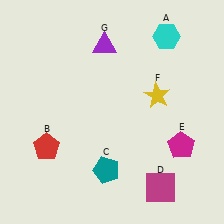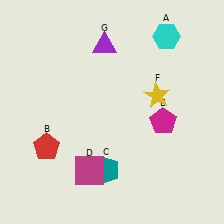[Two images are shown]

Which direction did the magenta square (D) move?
The magenta square (D) moved left.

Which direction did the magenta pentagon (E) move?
The magenta pentagon (E) moved up.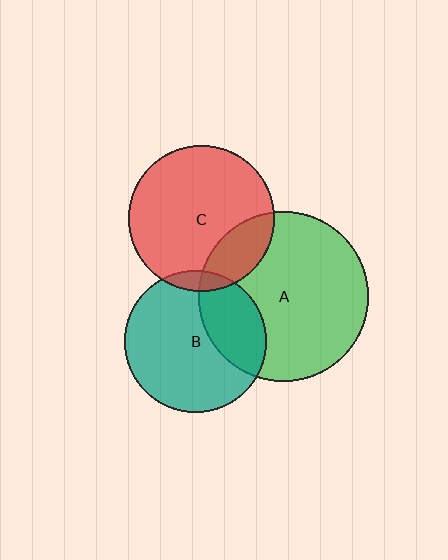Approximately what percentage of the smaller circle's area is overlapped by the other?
Approximately 20%.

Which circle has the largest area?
Circle A (green).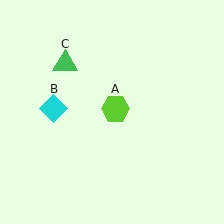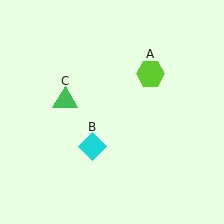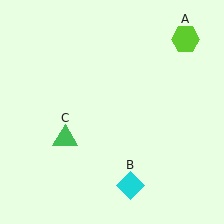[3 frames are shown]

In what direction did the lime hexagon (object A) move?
The lime hexagon (object A) moved up and to the right.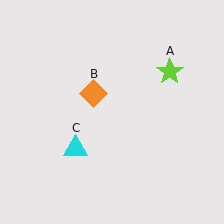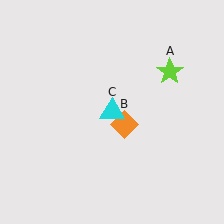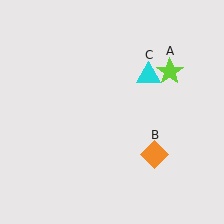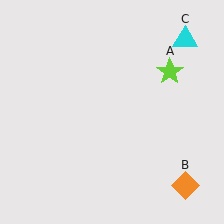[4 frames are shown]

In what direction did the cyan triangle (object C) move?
The cyan triangle (object C) moved up and to the right.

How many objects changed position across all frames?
2 objects changed position: orange diamond (object B), cyan triangle (object C).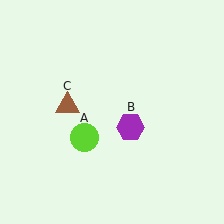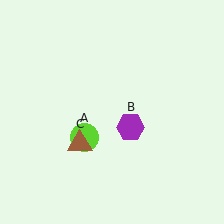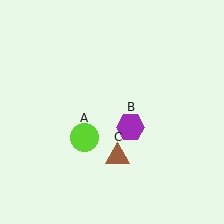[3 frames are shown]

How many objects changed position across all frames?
1 object changed position: brown triangle (object C).